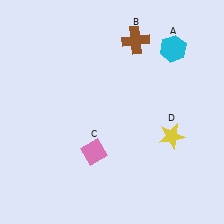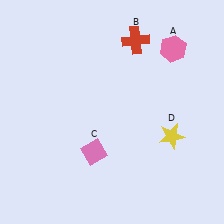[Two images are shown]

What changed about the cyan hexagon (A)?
In Image 1, A is cyan. In Image 2, it changed to pink.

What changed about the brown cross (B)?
In Image 1, B is brown. In Image 2, it changed to red.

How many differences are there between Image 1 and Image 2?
There are 2 differences between the two images.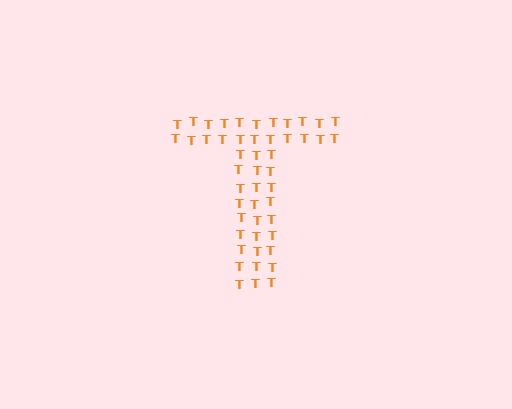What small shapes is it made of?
It is made of small letter T's.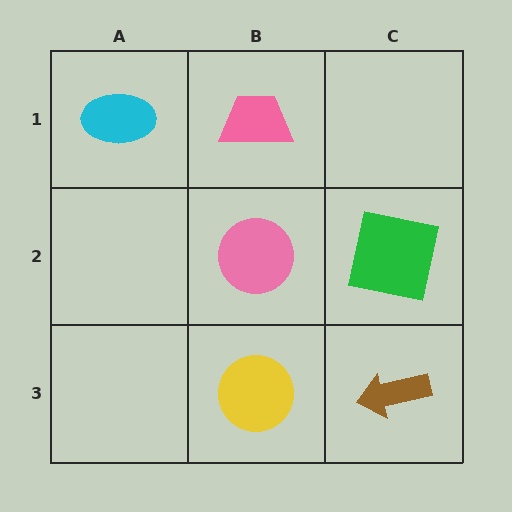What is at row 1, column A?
A cyan ellipse.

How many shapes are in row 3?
2 shapes.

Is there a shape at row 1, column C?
No, that cell is empty.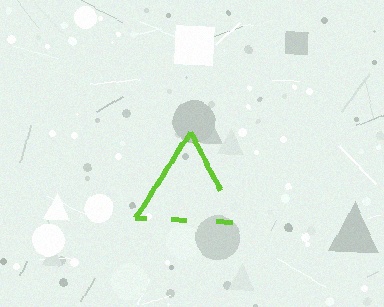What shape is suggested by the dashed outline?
The dashed outline suggests a triangle.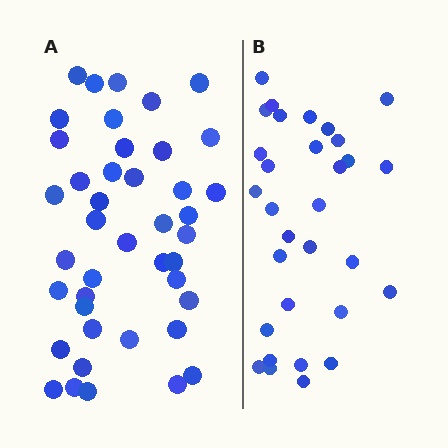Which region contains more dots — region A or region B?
Region A (the left region) has more dots.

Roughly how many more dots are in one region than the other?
Region A has roughly 12 or so more dots than region B.